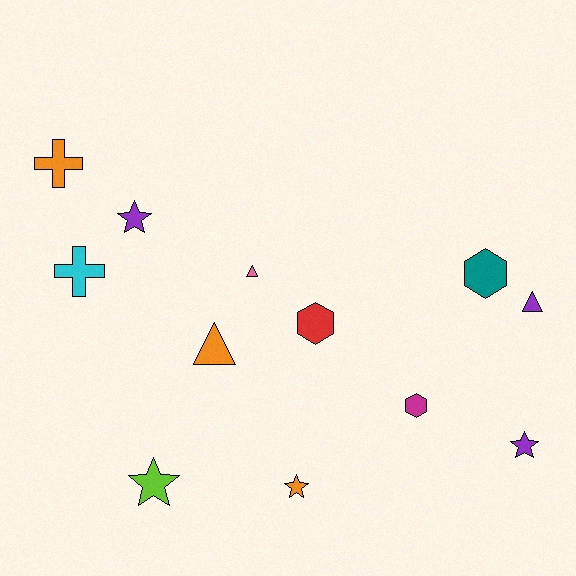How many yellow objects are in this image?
There are no yellow objects.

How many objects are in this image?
There are 12 objects.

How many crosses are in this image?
There are 2 crosses.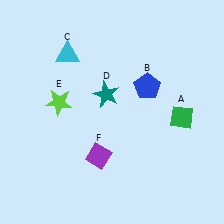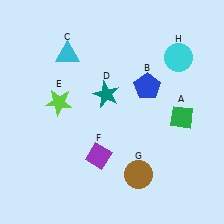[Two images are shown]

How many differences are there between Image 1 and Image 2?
There are 2 differences between the two images.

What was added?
A brown circle (G), a cyan circle (H) were added in Image 2.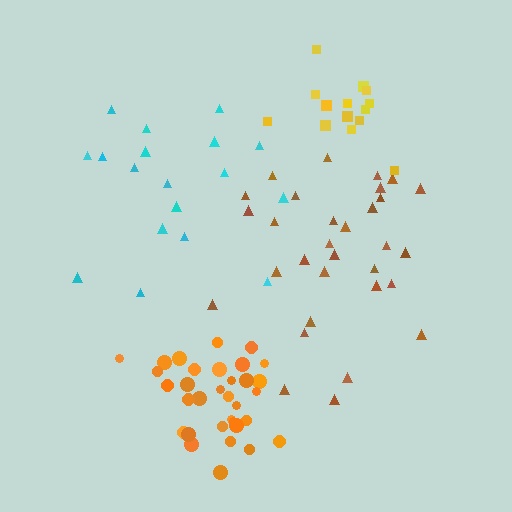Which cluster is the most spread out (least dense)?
Cyan.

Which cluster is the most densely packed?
Orange.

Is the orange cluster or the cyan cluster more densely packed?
Orange.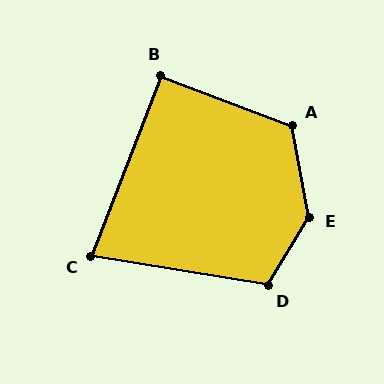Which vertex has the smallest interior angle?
C, at approximately 78 degrees.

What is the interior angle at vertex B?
Approximately 91 degrees (approximately right).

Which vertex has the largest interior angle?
E, at approximately 138 degrees.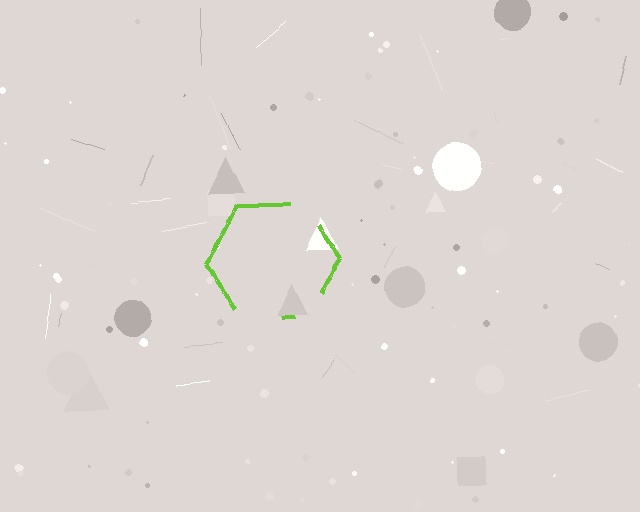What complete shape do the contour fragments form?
The contour fragments form a hexagon.